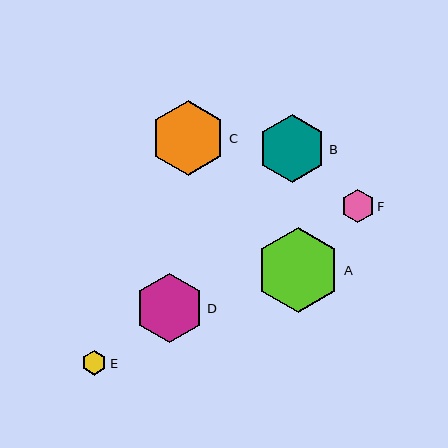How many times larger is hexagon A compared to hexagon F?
Hexagon A is approximately 2.5 times the size of hexagon F.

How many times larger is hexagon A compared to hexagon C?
Hexagon A is approximately 1.1 times the size of hexagon C.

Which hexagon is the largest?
Hexagon A is the largest with a size of approximately 85 pixels.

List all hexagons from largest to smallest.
From largest to smallest: A, C, D, B, F, E.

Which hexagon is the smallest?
Hexagon E is the smallest with a size of approximately 25 pixels.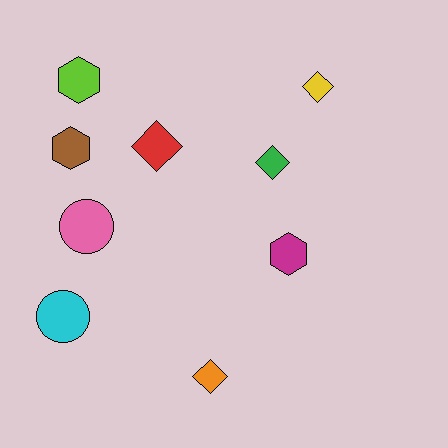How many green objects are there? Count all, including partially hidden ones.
There is 1 green object.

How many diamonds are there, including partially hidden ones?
There are 4 diamonds.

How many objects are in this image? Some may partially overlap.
There are 9 objects.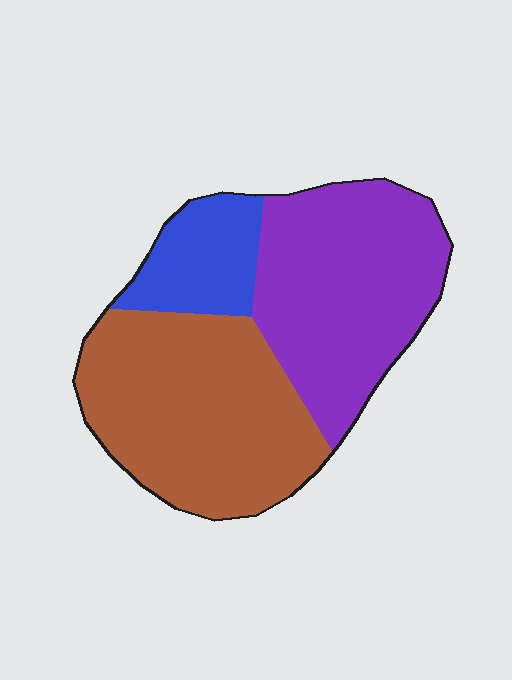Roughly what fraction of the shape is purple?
Purple takes up between a third and a half of the shape.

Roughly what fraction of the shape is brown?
Brown covers 44% of the shape.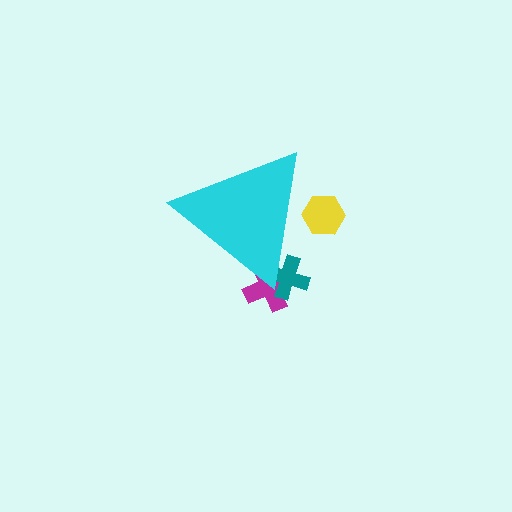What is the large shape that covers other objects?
A cyan triangle.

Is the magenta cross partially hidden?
Yes, the magenta cross is partially hidden behind the cyan triangle.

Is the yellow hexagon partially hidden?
Yes, the yellow hexagon is partially hidden behind the cyan triangle.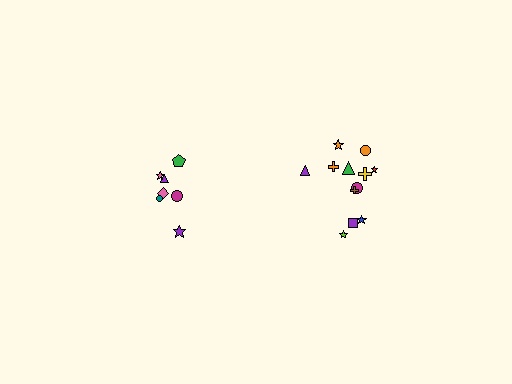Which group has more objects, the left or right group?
The right group.